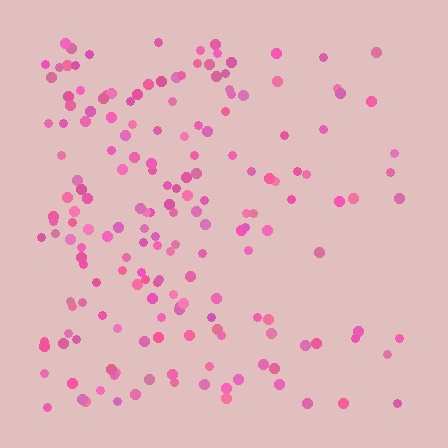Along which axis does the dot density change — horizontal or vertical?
Horizontal.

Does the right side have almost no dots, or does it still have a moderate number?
Still a moderate number, just noticeably fewer than the left.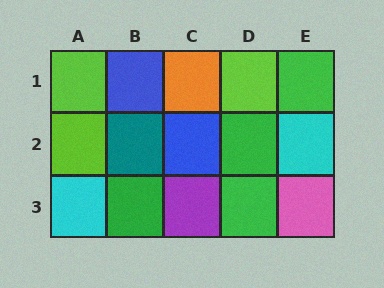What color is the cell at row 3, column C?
Purple.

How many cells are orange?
1 cell is orange.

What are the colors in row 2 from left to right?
Lime, teal, blue, green, cyan.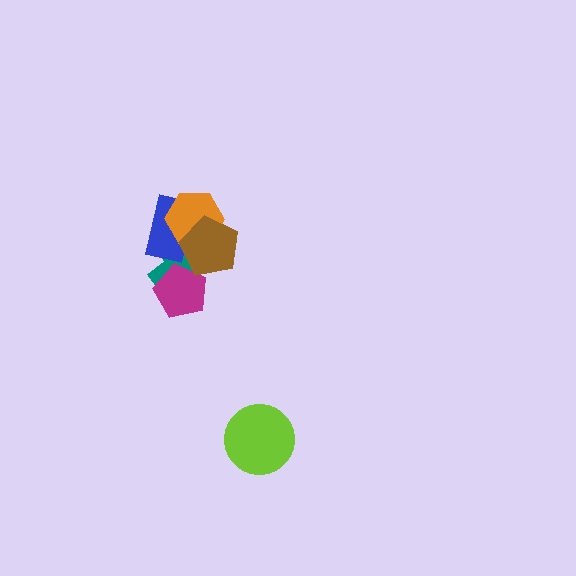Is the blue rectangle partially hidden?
Yes, it is partially covered by another shape.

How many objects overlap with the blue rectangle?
3 objects overlap with the blue rectangle.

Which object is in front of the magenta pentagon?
The brown pentagon is in front of the magenta pentagon.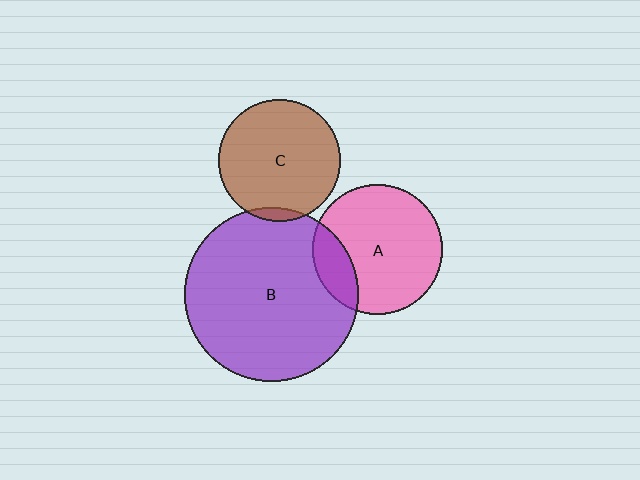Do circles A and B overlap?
Yes.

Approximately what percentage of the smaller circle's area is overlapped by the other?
Approximately 20%.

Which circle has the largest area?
Circle B (purple).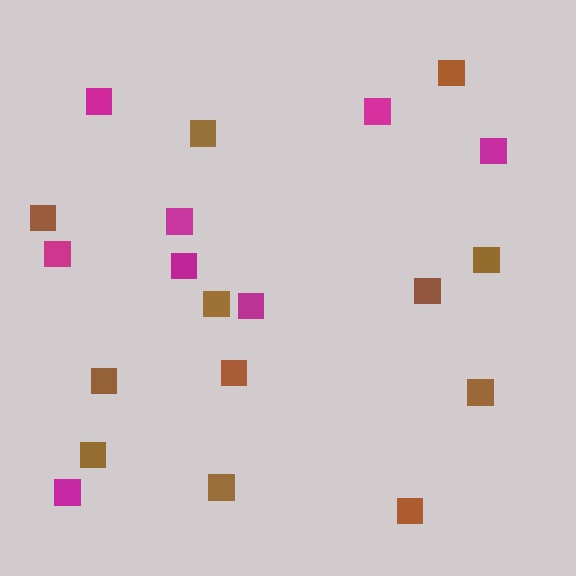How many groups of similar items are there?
There are 2 groups: one group of brown squares (12) and one group of magenta squares (8).